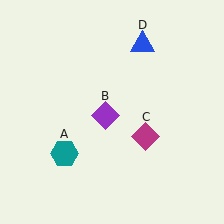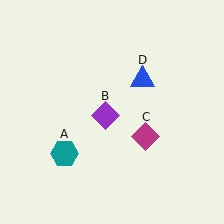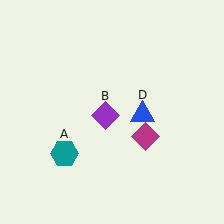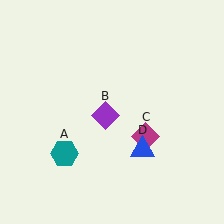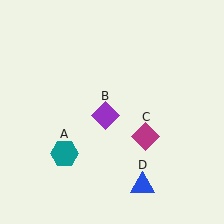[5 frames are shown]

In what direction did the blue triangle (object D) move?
The blue triangle (object D) moved down.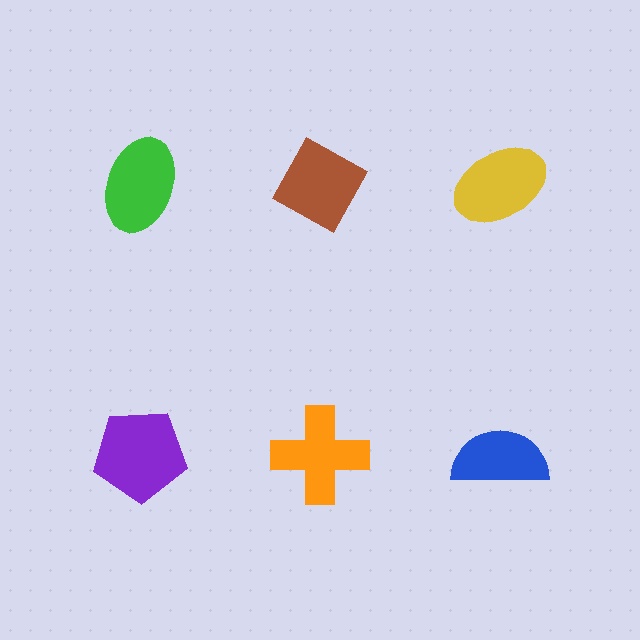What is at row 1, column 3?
A yellow ellipse.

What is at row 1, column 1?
A green ellipse.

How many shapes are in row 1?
3 shapes.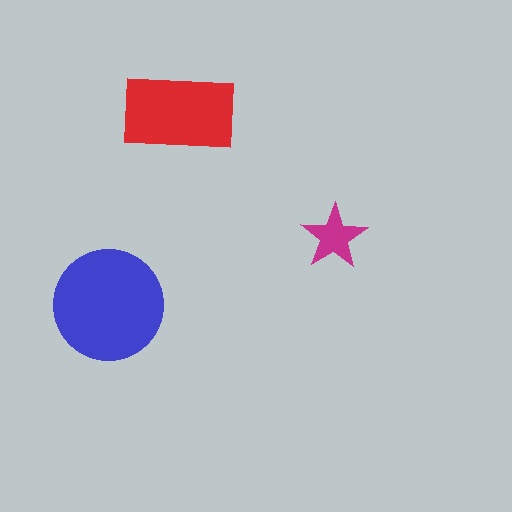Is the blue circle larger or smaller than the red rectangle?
Larger.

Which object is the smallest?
The magenta star.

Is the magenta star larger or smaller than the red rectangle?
Smaller.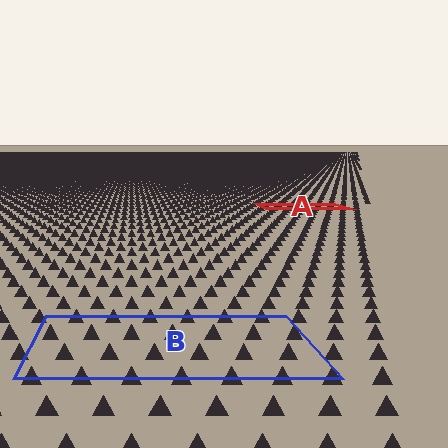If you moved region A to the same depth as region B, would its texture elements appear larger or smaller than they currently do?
They would appear larger. At a closer depth, the same texture elements are projected at a bigger on-screen size.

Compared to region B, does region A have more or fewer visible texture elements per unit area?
Region A has more texture elements per unit area — they are packed more densely because it is farther away.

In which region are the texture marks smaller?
The texture marks are smaller in region A, because it is farther away.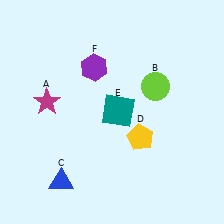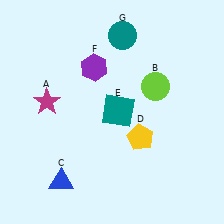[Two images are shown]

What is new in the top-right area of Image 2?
A teal circle (G) was added in the top-right area of Image 2.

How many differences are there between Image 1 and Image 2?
There is 1 difference between the two images.